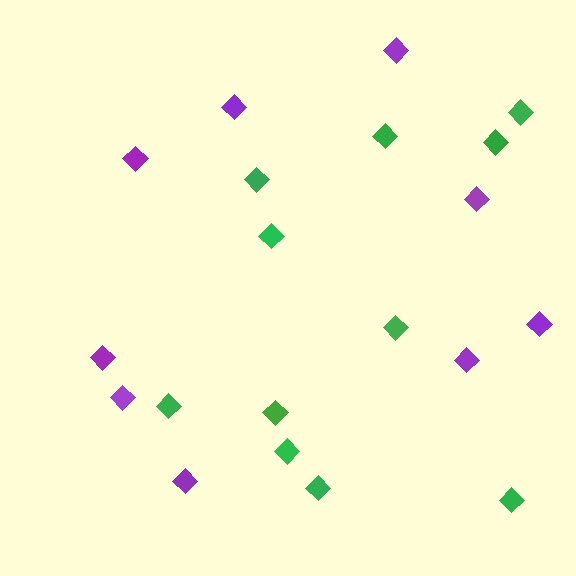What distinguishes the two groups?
There are 2 groups: one group of purple diamonds (9) and one group of green diamonds (11).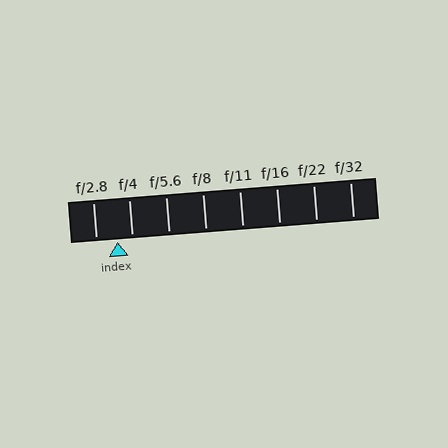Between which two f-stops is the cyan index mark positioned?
The index mark is between f/2.8 and f/4.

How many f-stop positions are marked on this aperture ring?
There are 8 f-stop positions marked.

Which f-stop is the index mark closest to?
The index mark is closest to f/4.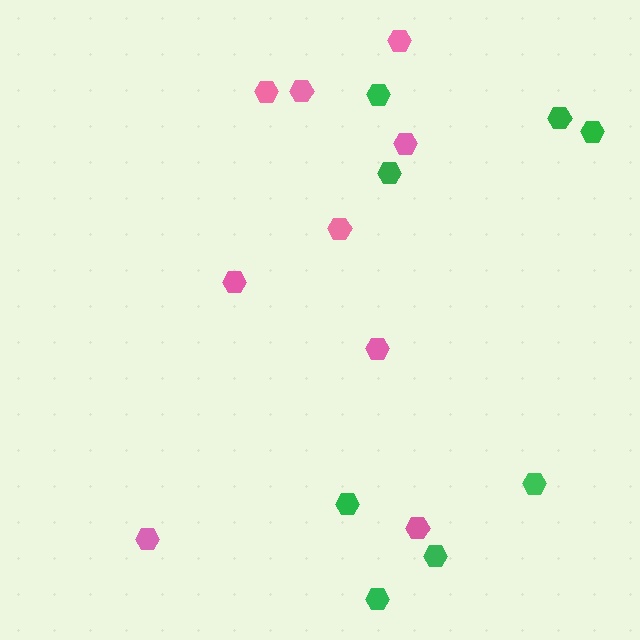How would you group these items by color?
There are 2 groups: one group of pink hexagons (9) and one group of green hexagons (8).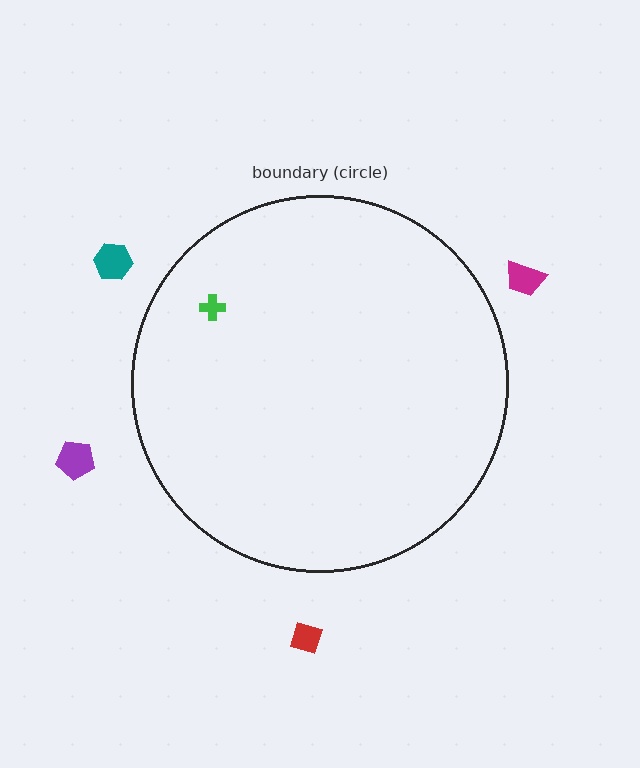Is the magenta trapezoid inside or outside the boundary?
Outside.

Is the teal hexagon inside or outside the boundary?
Outside.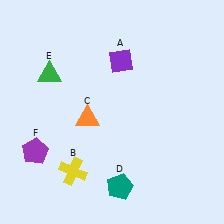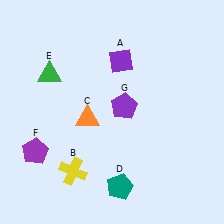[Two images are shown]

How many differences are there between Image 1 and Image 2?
There is 1 difference between the two images.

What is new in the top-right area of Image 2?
A purple pentagon (G) was added in the top-right area of Image 2.